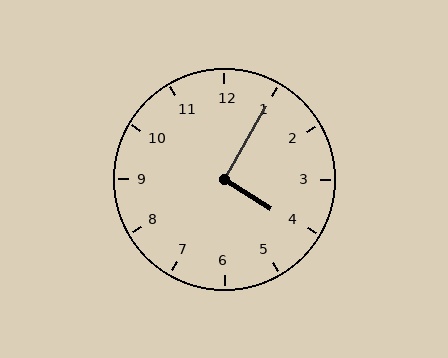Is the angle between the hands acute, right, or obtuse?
It is right.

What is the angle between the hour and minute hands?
Approximately 92 degrees.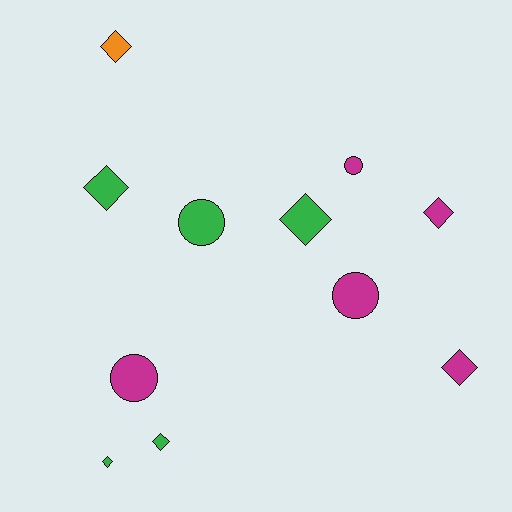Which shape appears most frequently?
Diamond, with 7 objects.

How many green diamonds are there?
There are 4 green diamonds.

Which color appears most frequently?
Green, with 5 objects.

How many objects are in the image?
There are 11 objects.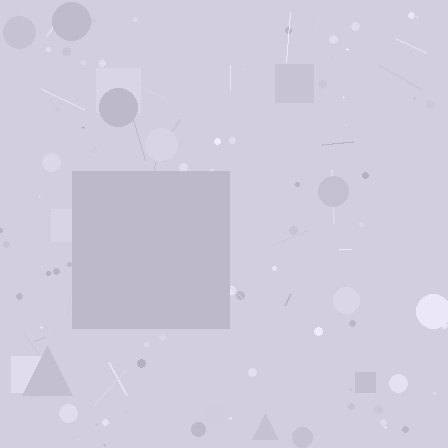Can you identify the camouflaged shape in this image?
The camouflaged shape is a square.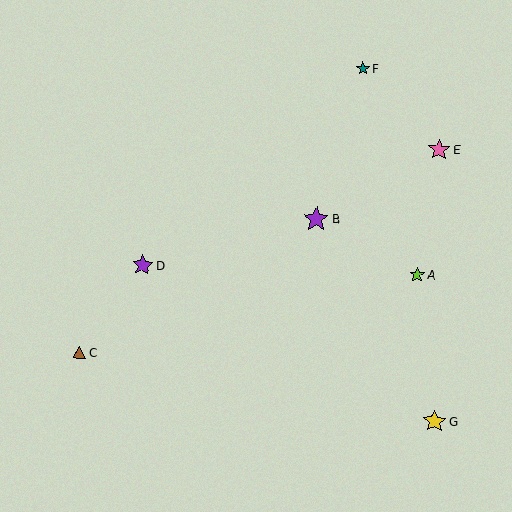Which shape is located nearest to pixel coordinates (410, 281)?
The lime star (labeled A) at (417, 275) is nearest to that location.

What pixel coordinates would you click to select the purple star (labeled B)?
Click at (316, 219) to select the purple star B.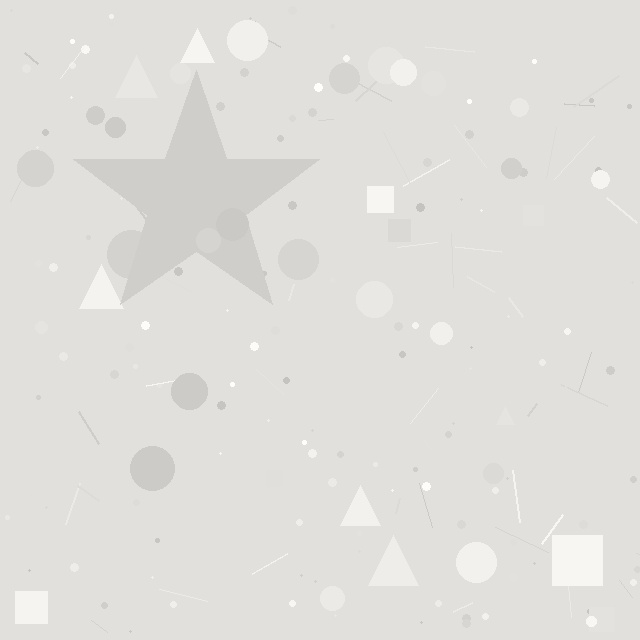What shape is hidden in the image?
A star is hidden in the image.